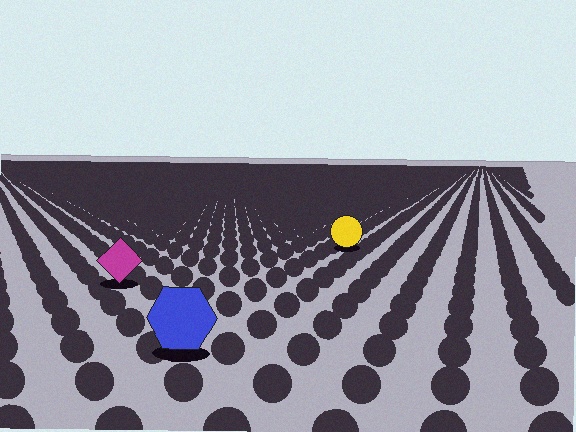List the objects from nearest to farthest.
From nearest to farthest: the blue hexagon, the magenta diamond, the yellow circle.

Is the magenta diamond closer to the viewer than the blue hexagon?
No. The blue hexagon is closer — you can tell from the texture gradient: the ground texture is coarser near it.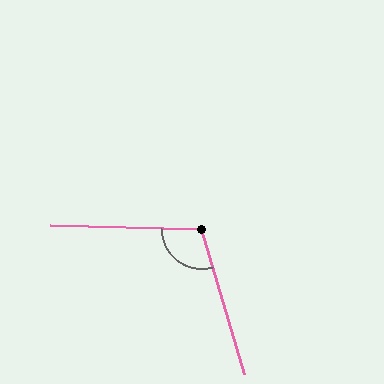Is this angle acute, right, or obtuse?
It is obtuse.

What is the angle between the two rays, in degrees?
Approximately 108 degrees.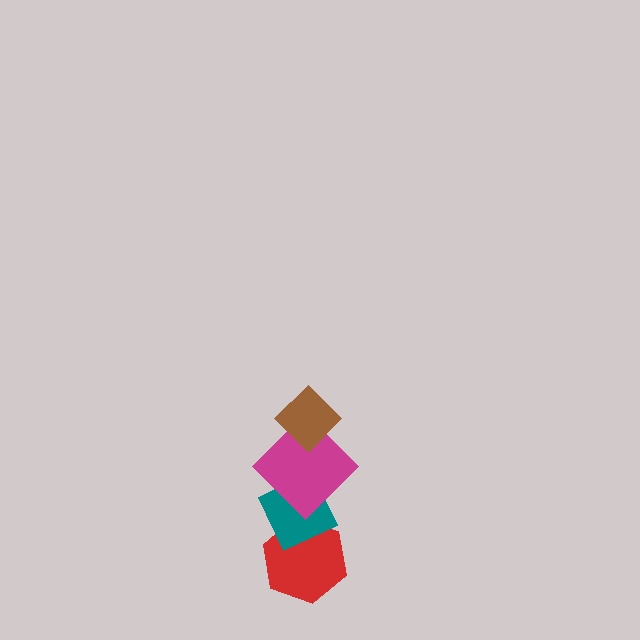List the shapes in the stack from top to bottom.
From top to bottom: the brown diamond, the magenta diamond, the teal diamond, the red hexagon.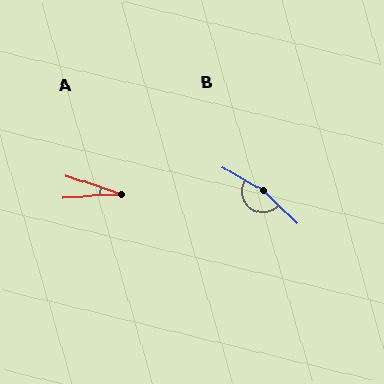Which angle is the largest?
B, at approximately 165 degrees.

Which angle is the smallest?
A, at approximately 22 degrees.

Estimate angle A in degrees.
Approximately 22 degrees.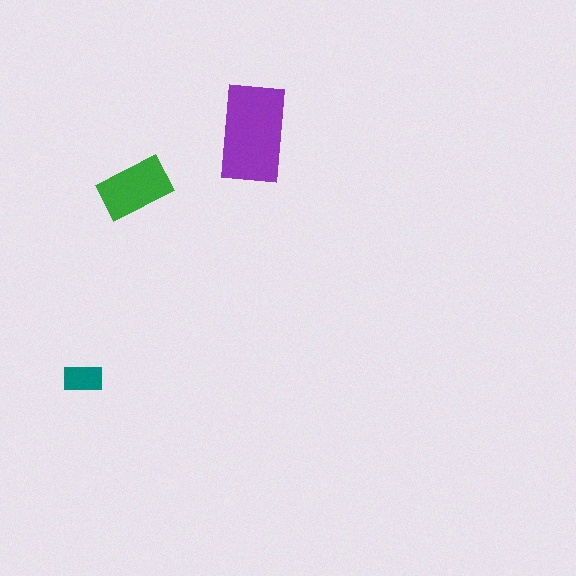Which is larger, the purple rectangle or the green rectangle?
The purple one.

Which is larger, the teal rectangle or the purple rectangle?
The purple one.